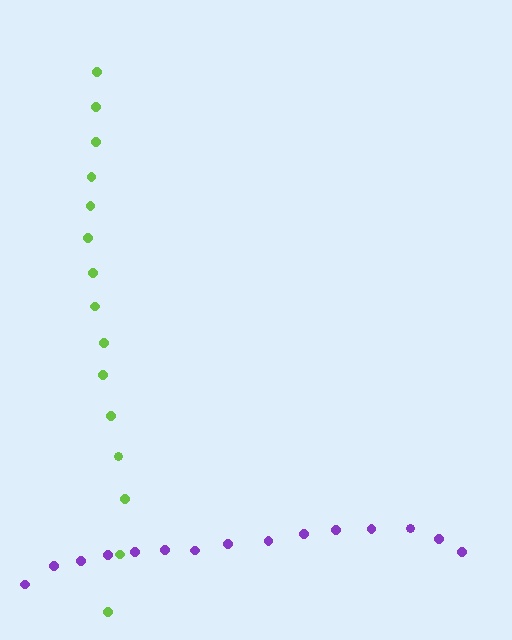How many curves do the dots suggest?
There are 2 distinct paths.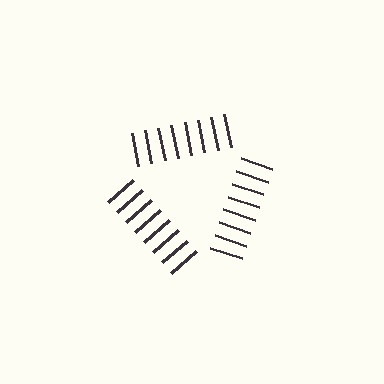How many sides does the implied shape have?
3 sides — the line-ends trace a triangle.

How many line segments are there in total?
24 — 8 along each of the 3 edges.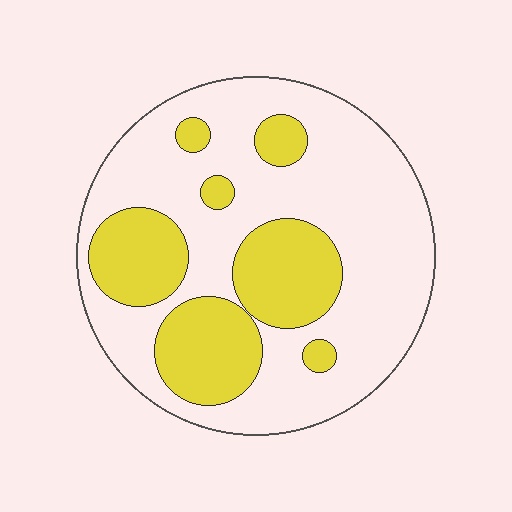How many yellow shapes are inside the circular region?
7.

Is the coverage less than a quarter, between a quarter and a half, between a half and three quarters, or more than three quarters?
Between a quarter and a half.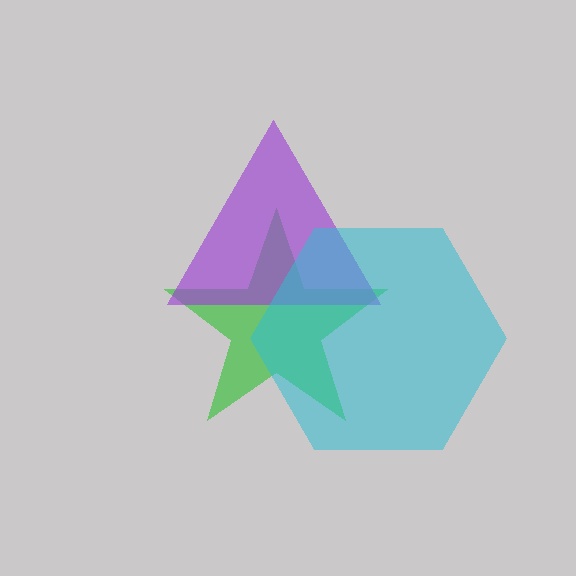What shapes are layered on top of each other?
The layered shapes are: a green star, a purple triangle, a cyan hexagon.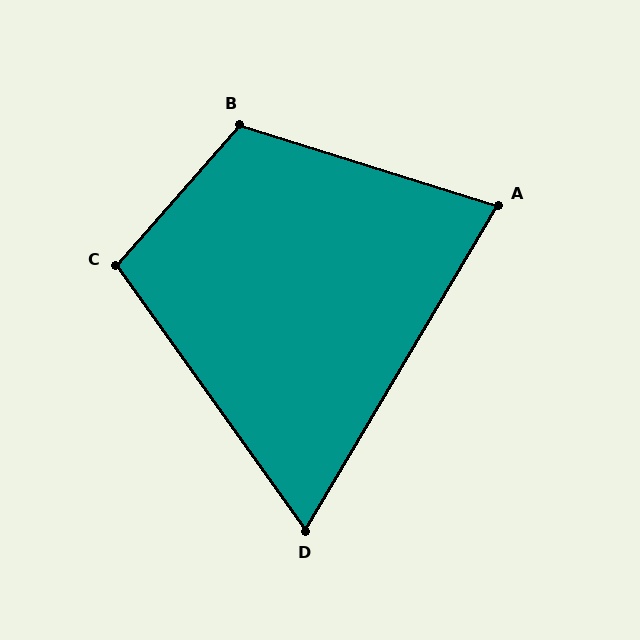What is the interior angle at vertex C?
Approximately 103 degrees (obtuse).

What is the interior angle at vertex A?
Approximately 77 degrees (acute).